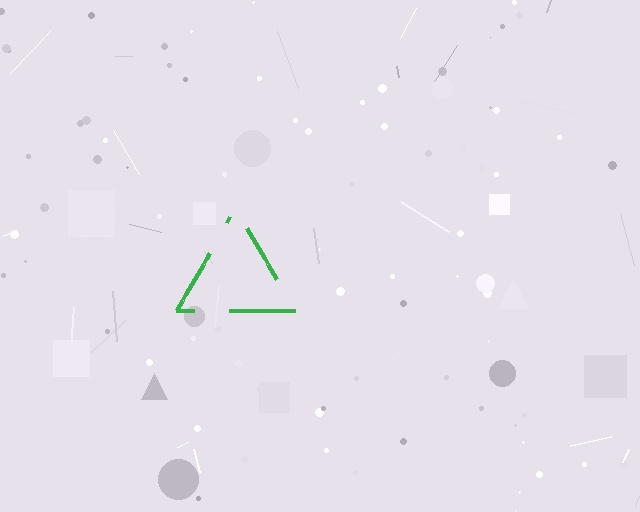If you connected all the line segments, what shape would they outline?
They would outline a triangle.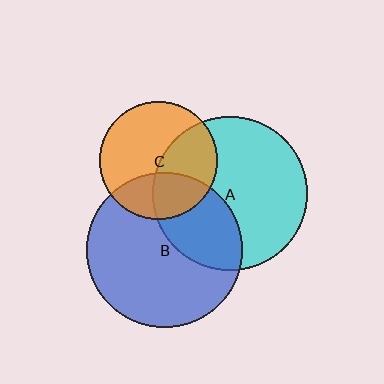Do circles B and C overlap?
Yes.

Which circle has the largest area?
Circle B (blue).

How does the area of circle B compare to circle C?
Approximately 1.7 times.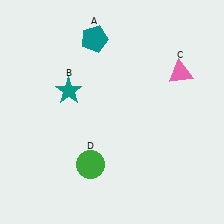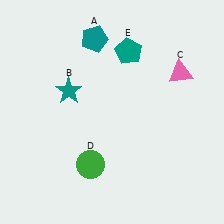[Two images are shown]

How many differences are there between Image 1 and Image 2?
There is 1 difference between the two images.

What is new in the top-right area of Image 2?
A teal pentagon (E) was added in the top-right area of Image 2.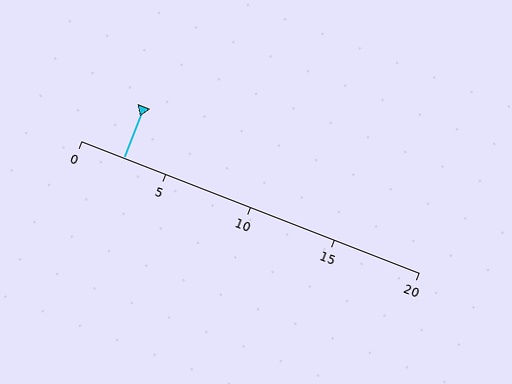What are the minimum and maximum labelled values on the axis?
The axis runs from 0 to 20.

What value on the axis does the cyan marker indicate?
The marker indicates approximately 2.5.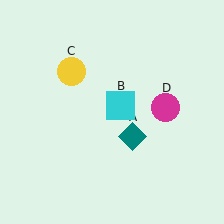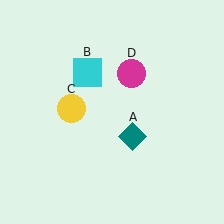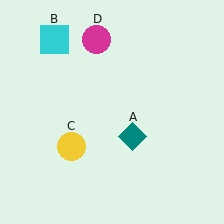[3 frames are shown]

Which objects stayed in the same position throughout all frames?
Teal diamond (object A) remained stationary.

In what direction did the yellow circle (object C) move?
The yellow circle (object C) moved down.